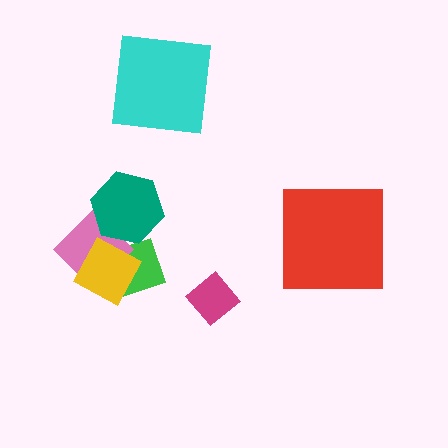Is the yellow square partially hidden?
No, no other shape covers it.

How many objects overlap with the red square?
0 objects overlap with the red square.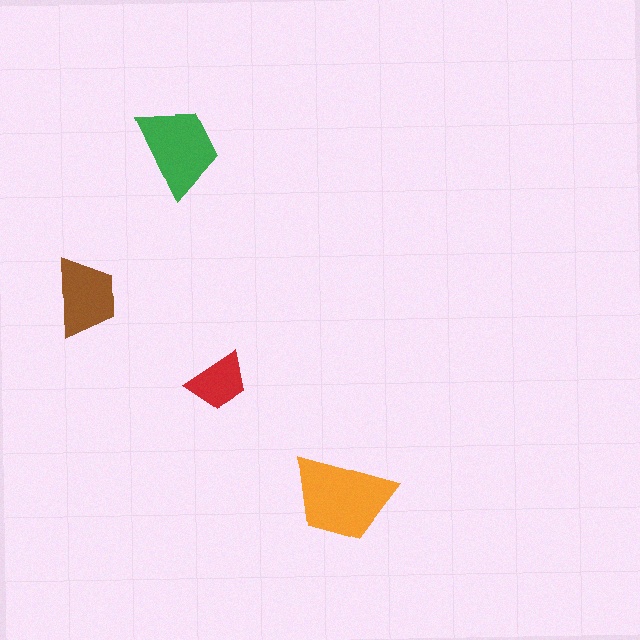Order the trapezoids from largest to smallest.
the orange one, the green one, the brown one, the red one.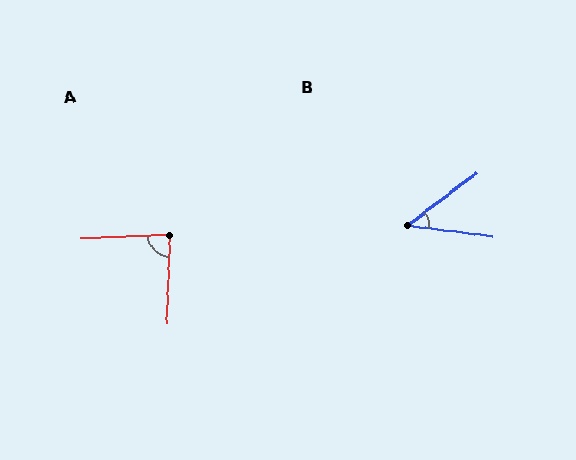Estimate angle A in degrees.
Approximately 85 degrees.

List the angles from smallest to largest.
B (45°), A (85°).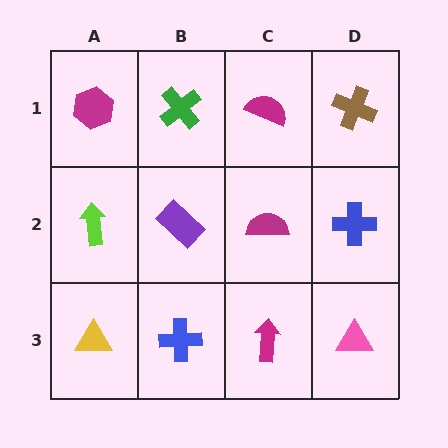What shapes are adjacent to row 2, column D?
A brown cross (row 1, column D), a pink triangle (row 3, column D), a magenta semicircle (row 2, column C).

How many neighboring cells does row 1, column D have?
2.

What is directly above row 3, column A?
A lime arrow.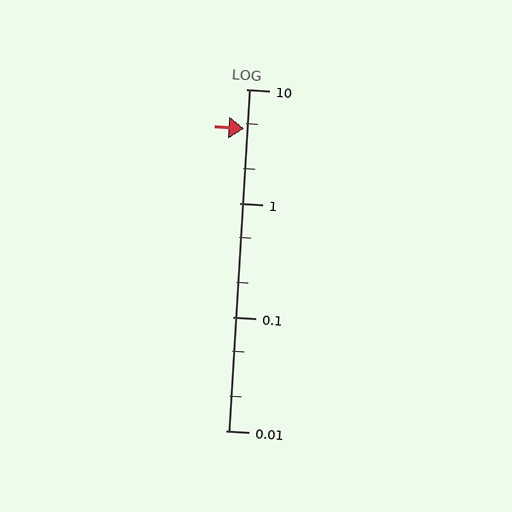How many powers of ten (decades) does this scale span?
The scale spans 3 decades, from 0.01 to 10.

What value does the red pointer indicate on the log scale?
The pointer indicates approximately 4.5.